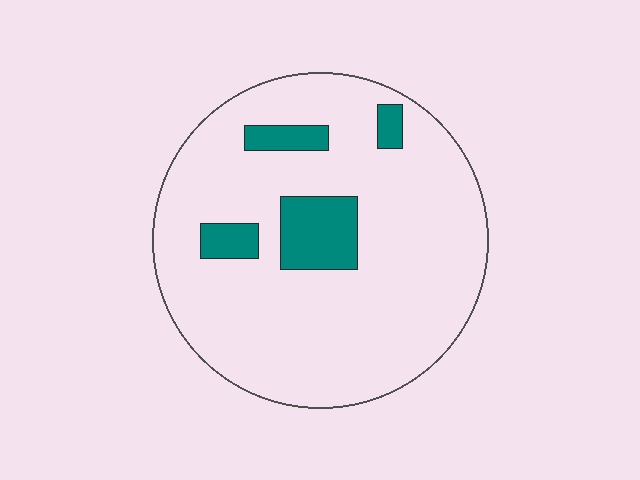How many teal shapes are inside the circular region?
4.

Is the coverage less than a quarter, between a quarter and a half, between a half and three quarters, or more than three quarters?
Less than a quarter.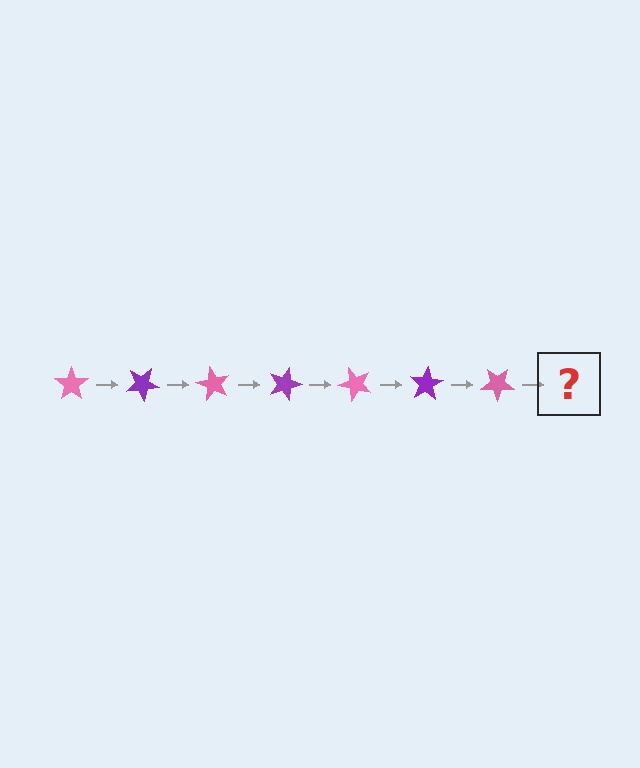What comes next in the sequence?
The next element should be a purple star, rotated 210 degrees from the start.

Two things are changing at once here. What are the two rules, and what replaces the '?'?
The two rules are that it rotates 30 degrees each step and the color cycles through pink and purple. The '?' should be a purple star, rotated 210 degrees from the start.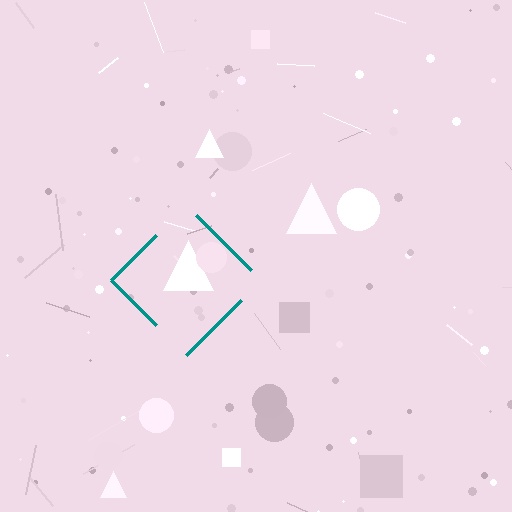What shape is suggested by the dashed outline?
The dashed outline suggests a diamond.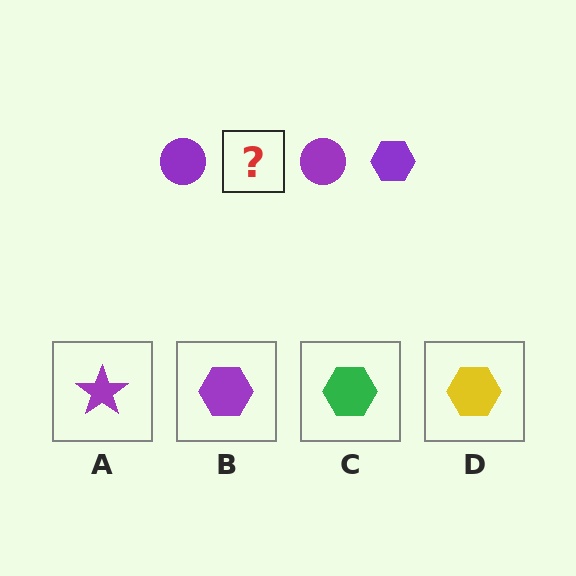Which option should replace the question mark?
Option B.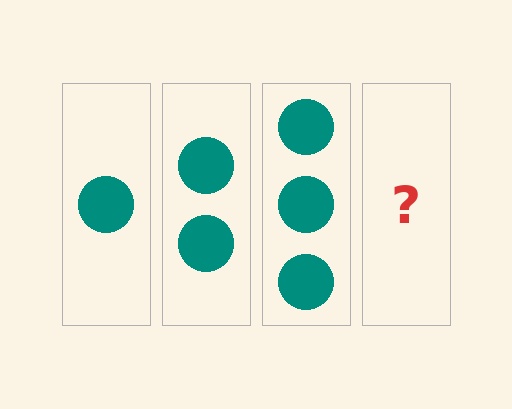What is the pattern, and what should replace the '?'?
The pattern is that each step adds one more circle. The '?' should be 4 circles.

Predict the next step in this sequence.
The next step is 4 circles.